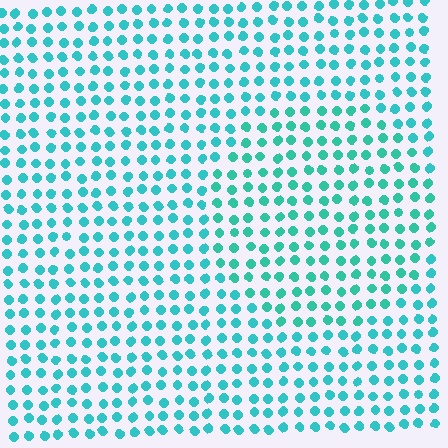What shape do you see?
I see a circle.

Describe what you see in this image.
The image is filled with small cyan elements in a uniform arrangement. A circle-shaped region is visible where the elements are tinted to a slightly different hue, forming a subtle color boundary.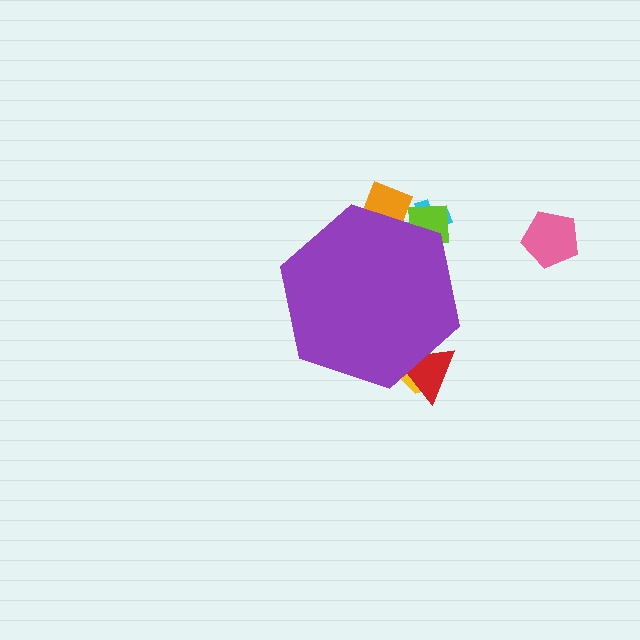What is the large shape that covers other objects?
A purple hexagon.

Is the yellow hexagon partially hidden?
Yes, the yellow hexagon is partially hidden behind the purple hexagon.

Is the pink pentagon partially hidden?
No, the pink pentagon is fully visible.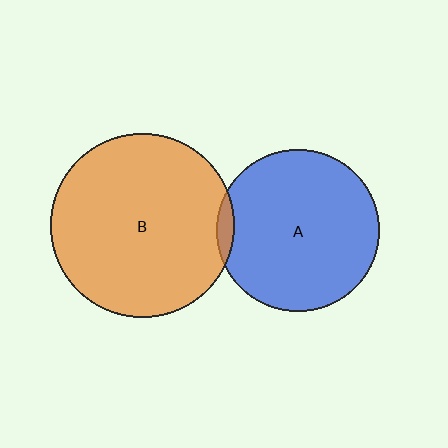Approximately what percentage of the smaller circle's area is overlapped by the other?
Approximately 5%.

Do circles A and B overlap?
Yes.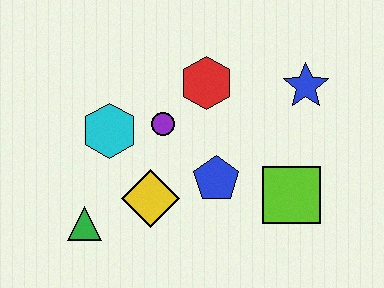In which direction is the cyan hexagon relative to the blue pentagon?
The cyan hexagon is to the left of the blue pentagon.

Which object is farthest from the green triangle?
The blue star is farthest from the green triangle.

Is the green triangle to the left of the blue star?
Yes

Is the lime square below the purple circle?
Yes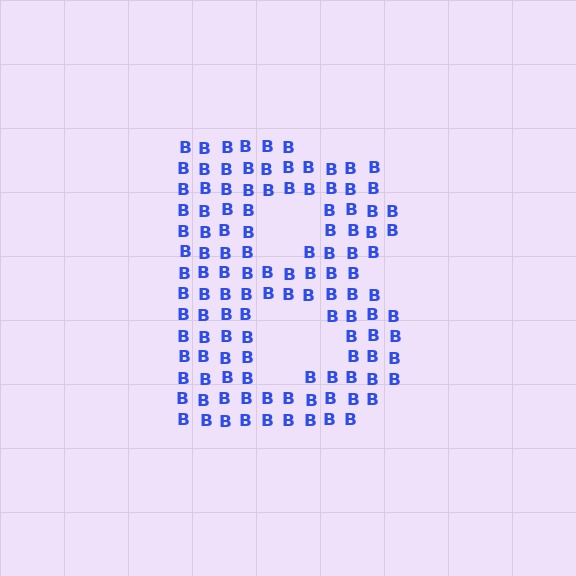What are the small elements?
The small elements are letter B's.